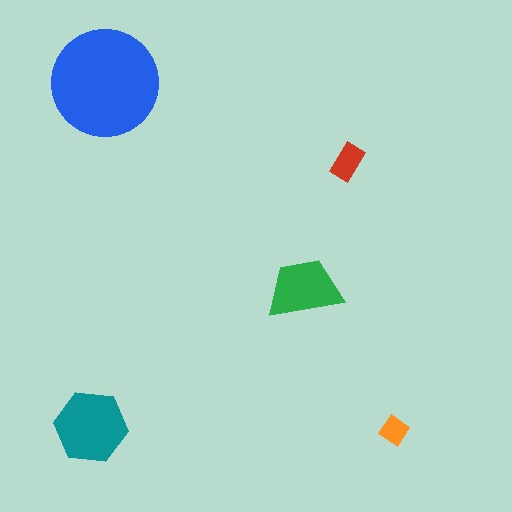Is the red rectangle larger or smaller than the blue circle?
Smaller.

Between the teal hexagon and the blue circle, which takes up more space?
The blue circle.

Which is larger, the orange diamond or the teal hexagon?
The teal hexagon.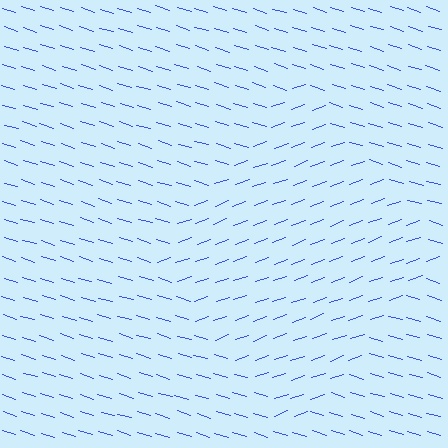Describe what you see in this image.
The image is filled with small blue line segments. A diamond region in the image has lines oriented differently from the surrounding lines, creating a visible texture boundary.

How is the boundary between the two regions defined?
The boundary is defined purely by a change in line orientation (approximately 37 degrees difference). All lines are the same color and thickness.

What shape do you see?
I see a diamond.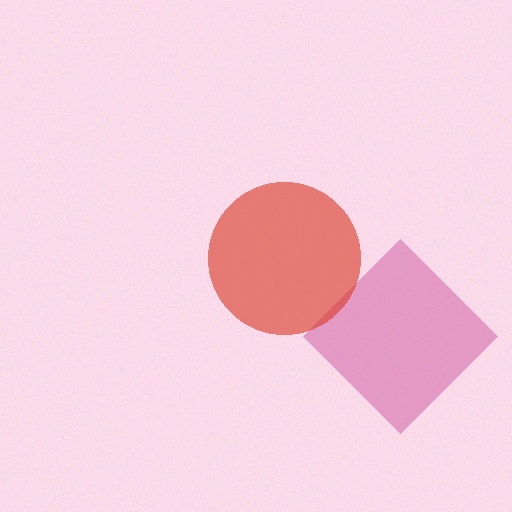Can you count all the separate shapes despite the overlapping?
Yes, there are 2 separate shapes.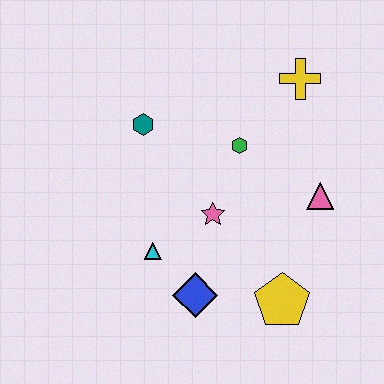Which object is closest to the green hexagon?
The pink star is closest to the green hexagon.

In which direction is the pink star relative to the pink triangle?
The pink star is to the left of the pink triangle.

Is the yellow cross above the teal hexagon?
Yes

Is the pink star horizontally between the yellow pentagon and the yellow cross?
No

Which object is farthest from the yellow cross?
The blue diamond is farthest from the yellow cross.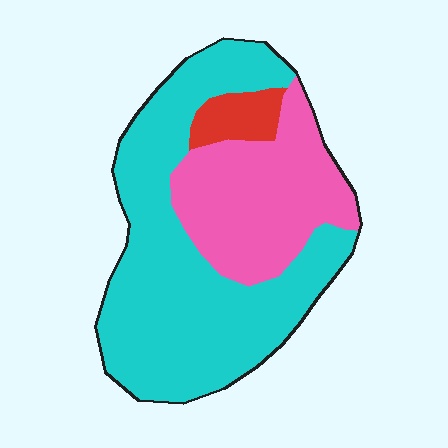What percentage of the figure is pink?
Pink takes up between a quarter and a half of the figure.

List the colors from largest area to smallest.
From largest to smallest: cyan, pink, red.